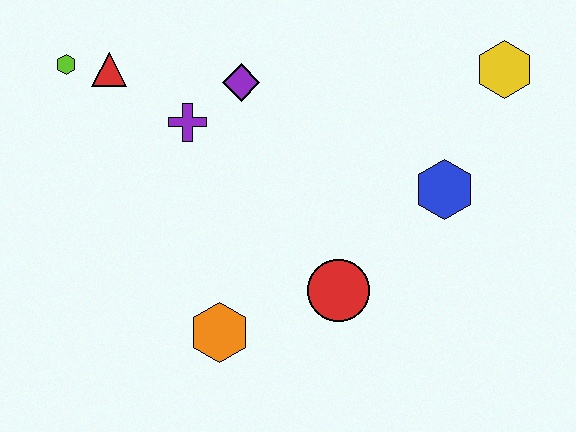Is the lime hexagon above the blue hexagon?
Yes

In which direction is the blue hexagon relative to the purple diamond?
The blue hexagon is to the right of the purple diamond.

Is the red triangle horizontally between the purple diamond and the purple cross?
No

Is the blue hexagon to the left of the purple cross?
No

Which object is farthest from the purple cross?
The yellow hexagon is farthest from the purple cross.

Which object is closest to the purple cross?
The purple diamond is closest to the purple cross.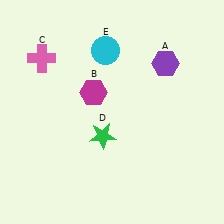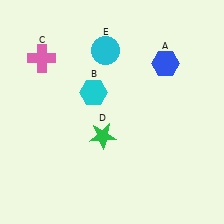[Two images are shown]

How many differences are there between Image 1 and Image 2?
There are 2 differences between the two images.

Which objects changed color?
A changed from purple to blue. B changed from magenta to cyan.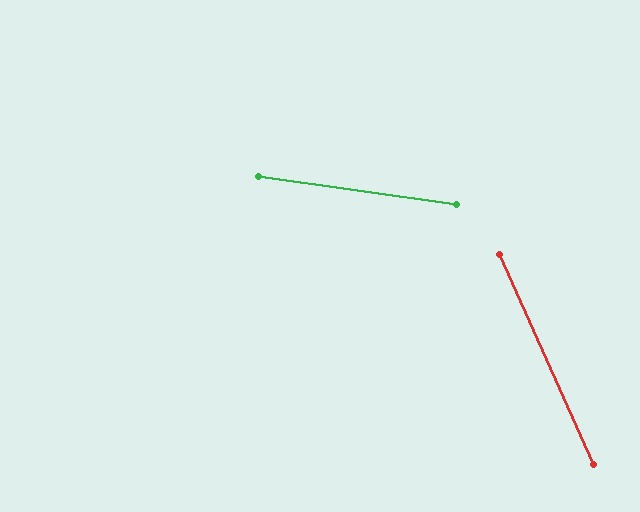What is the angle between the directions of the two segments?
Approximately 58 degrees.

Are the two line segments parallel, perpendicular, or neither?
Neither parallel nor perpendicular — they differ by about 58°.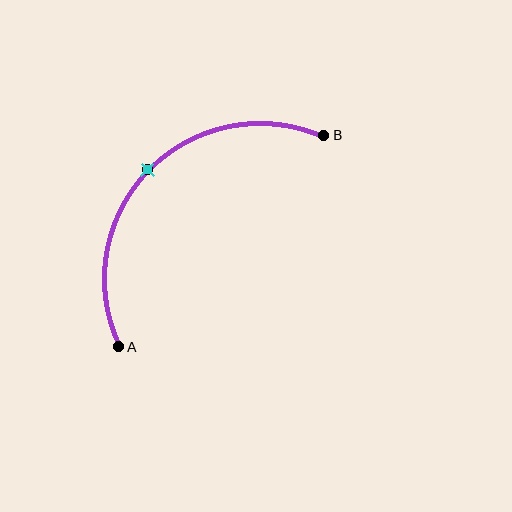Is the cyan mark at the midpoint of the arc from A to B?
Yes. The cyan mark lies on the arc at equal arc-length from both A and B — it is the arc midpoint.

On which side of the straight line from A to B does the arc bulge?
The arc bulges above and to the left of the straight line connecting A and B.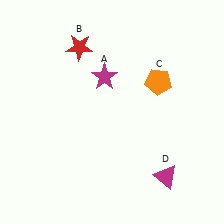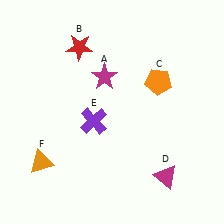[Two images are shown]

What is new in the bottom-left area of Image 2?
A purple cross (E) was added in the bottom-left area of Image 2.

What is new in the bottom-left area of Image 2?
An orange triangle (F) was added in the bottom-left area of Image 2.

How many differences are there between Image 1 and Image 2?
There are 2 differences between the two images.